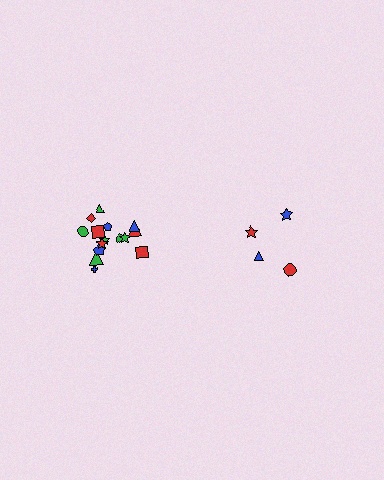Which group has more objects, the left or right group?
The left group.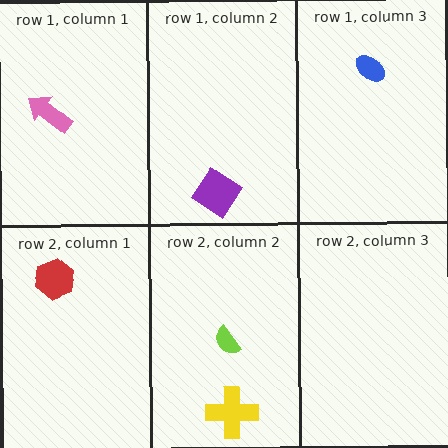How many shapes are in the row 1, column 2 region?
1.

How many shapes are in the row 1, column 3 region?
1.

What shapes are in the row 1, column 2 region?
The purple diamond.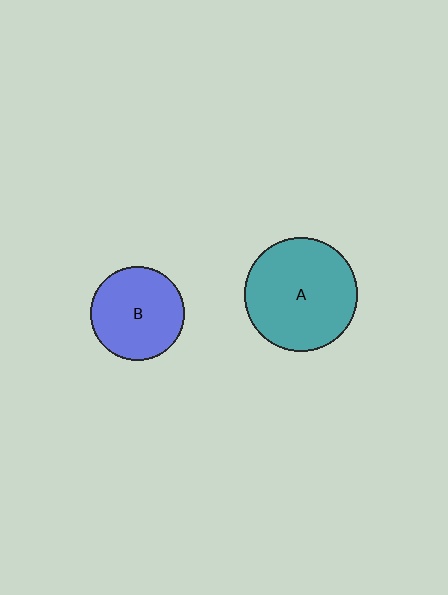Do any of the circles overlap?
No, none of the circles overlap.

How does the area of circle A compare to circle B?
Approximately 1.5 times.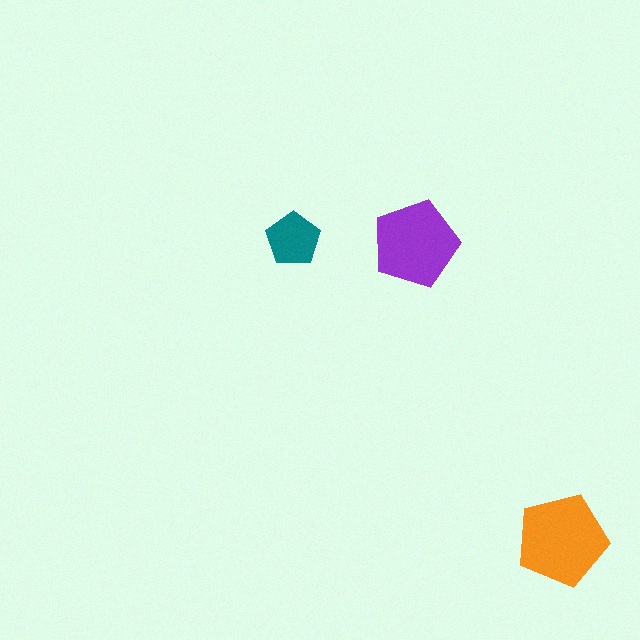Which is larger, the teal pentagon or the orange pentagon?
The orange one.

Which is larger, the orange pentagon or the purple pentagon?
The orange one.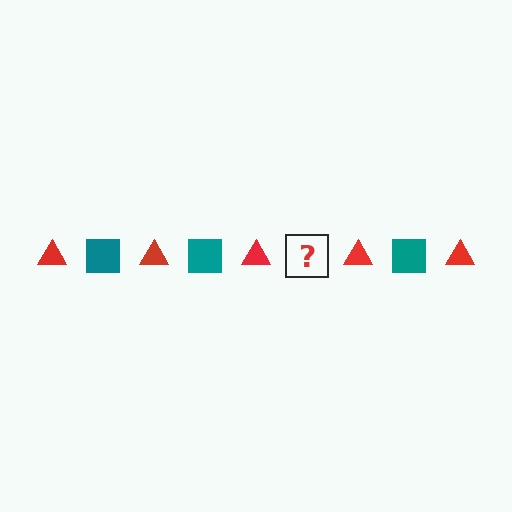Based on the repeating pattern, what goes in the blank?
The blank should be a teal square.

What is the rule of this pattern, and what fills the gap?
The rule is that the pattern alternates between red triangle and teal square. The gap should be filled with a teal square.